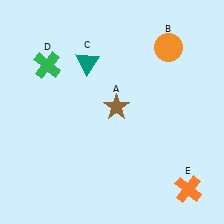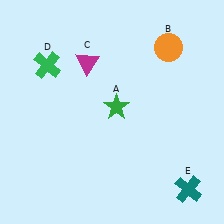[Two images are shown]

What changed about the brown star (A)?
In Image 1, A is brown. In Image 2, it changed to green.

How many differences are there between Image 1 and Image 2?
There are 3 differences between the two images.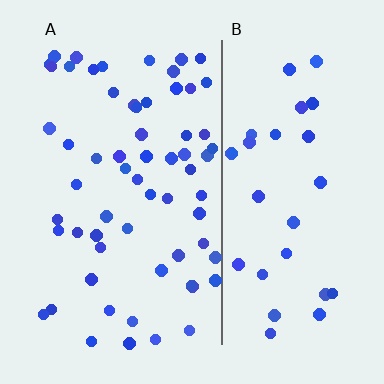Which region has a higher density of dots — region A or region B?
A (the left).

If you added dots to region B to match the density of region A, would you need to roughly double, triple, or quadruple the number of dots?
Approximately double.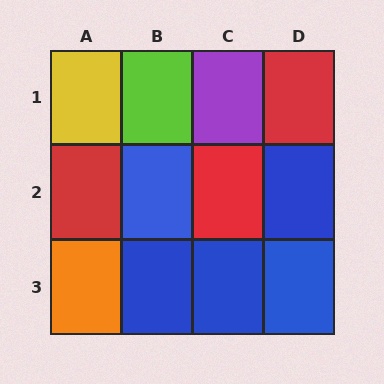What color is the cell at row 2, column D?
Blue.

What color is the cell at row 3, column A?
Orange.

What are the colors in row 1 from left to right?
Yellow, lime, purple, red.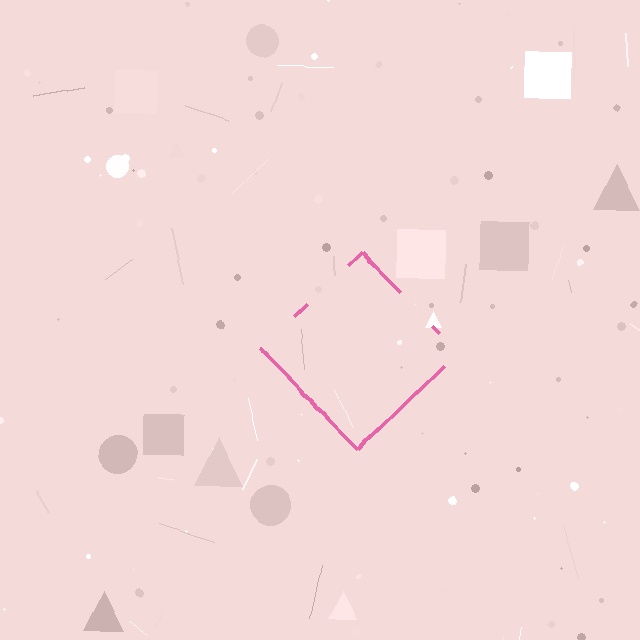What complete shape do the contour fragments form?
The contour fragments form a diamond.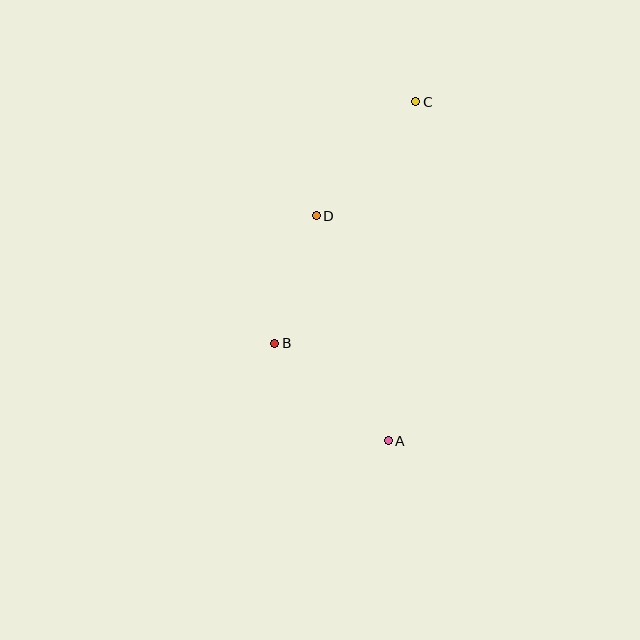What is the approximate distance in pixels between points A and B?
The distance between A and B is approximately 150 pixels.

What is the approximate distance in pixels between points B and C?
The distance between B and C is approximately 280 pixels.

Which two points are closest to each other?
Points B and D are closest to each other.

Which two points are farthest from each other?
Points A and C are farthest from each other.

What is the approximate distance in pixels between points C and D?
The distance between C and D is approximately 151 pixels.